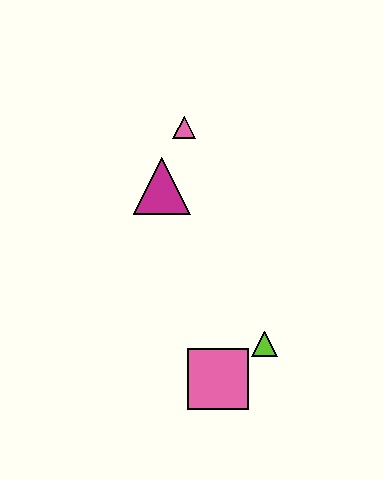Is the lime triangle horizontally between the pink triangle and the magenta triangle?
No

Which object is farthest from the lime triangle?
The pink triangle is farthest from the lime triangle.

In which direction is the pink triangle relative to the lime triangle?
The pink triangle is above the lime triangle.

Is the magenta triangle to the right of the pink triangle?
No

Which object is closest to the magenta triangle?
The pink triangle is closest to the magenta triangle.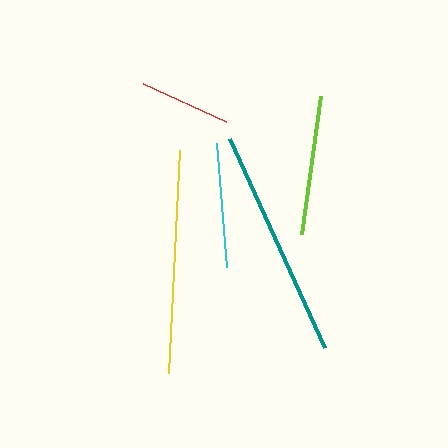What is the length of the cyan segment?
The cyan segment is approximately 124 pixels long.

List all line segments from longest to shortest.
From longest to shortest: teal, yellow, lime, cyan, red.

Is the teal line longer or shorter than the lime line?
The teal line is longer than the lime line.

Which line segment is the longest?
The teal line is the longest at approximately 229 pixels.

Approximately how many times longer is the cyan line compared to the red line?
The cyan line is approximately 1.4 times the length of the red line.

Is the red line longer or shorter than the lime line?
The lime line is longer than the red line.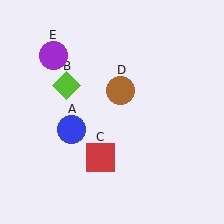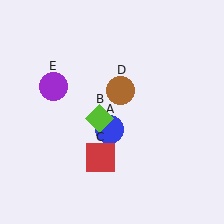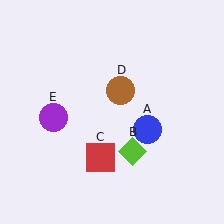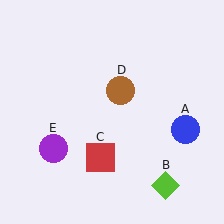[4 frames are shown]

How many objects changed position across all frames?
3 objects changed position: blue circle (object A), lime diamond (object B), purple circle (object E).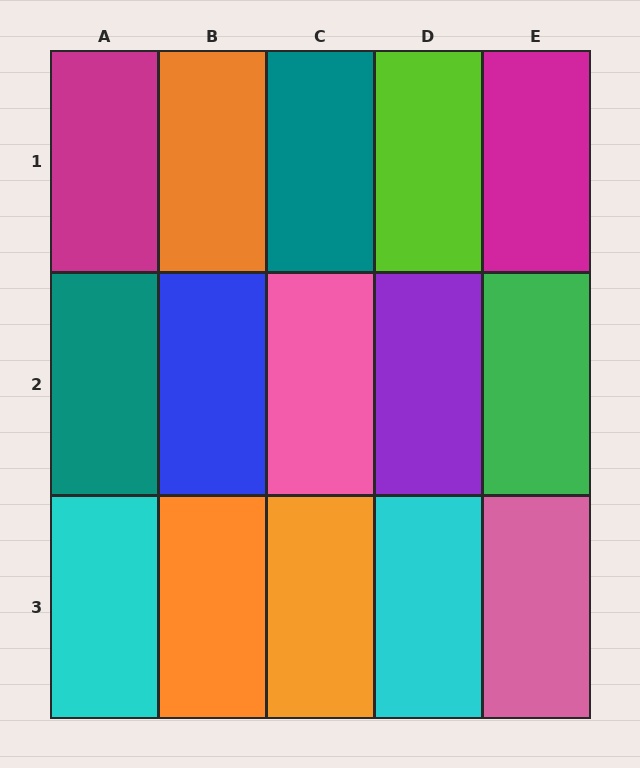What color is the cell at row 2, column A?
Teal.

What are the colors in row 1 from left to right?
Magenta, orange, teal, lime, magenta.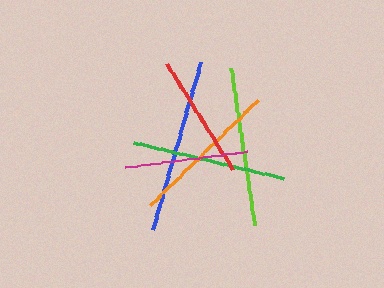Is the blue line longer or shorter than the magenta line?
The blue line is longer than the magenta line.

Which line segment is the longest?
The blue line is the longest at approximately 174 pixels.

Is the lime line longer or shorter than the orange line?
The lime line is longer than the orange line.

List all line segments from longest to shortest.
From longest to shortest: blue, lime, green, orange, red, magenta.